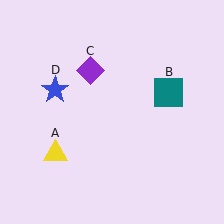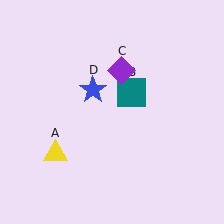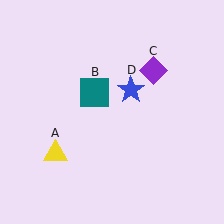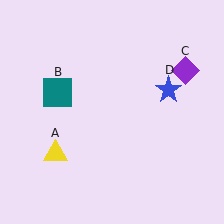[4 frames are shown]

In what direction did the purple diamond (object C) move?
The purple diamond (object C) moved right.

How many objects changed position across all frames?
3 objects changed position: teal square (object B), purple diamond (object C), blue star (object D).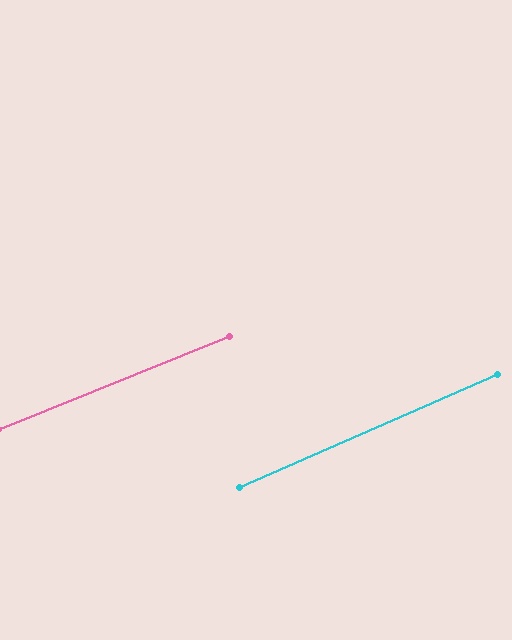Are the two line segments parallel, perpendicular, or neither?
Parallel — their directions differ by only 1.6°.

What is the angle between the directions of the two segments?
Approximately 2 degrees.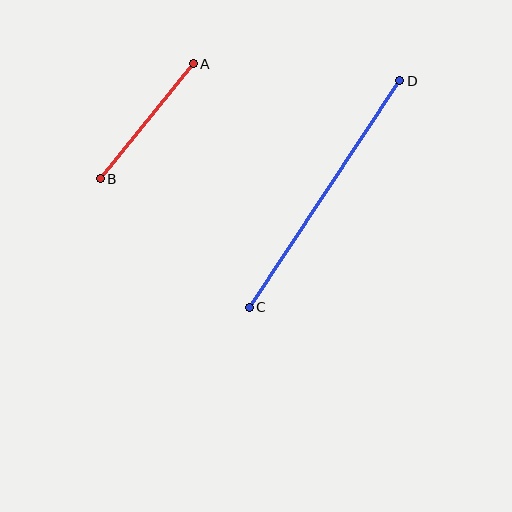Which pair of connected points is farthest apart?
Points C and D are farthest apart.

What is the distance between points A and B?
The distance is approximately 148 pixels.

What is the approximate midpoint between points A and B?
The midpoint is at approximately (147, 121) pixels.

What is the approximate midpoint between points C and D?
The midpoint is at approximately (324, 194) pixels.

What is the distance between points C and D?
The distance is approximately 272 pixels.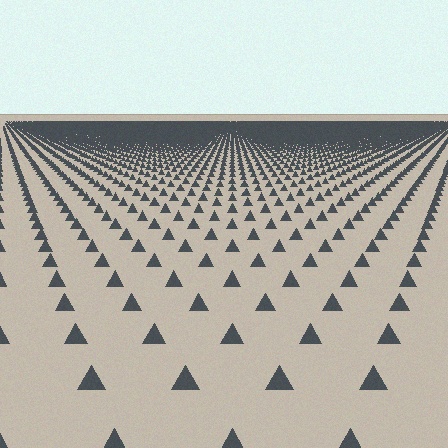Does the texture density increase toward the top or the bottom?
Density increases toward the top.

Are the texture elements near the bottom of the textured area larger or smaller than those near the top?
Larger. Near the bottom, elements are closer to the viewer and appear at a bigger on-screen size.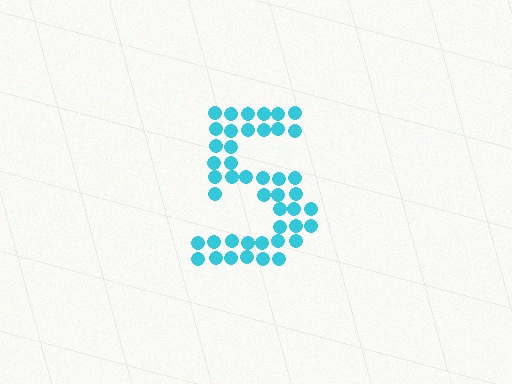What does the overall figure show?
The overall figure shows the digit 5.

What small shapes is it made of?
It is made of small circles.